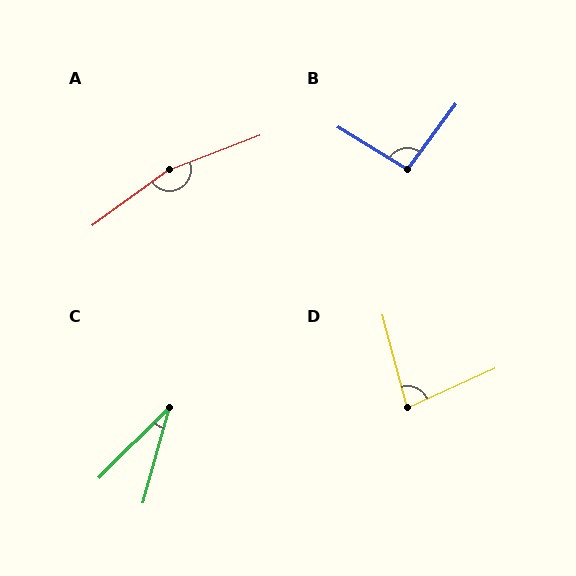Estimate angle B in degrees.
Approximately 95 degrees.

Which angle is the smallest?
C, at approximately 30 degrees.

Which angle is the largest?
A, at approximately 165 degrees.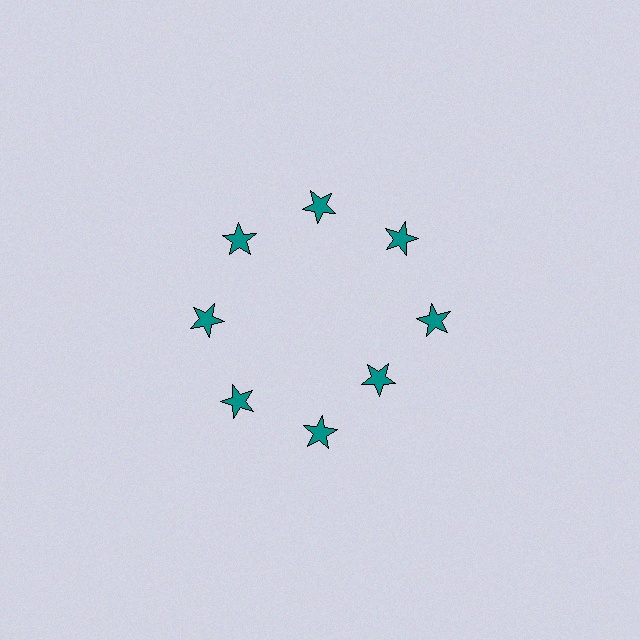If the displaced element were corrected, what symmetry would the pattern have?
It would have 8-fold rotational symmetry — the pattern would map onto itself every 45 degrees.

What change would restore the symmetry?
The symmetry would be restored by moving it outward, back onto the ring so that all 8 stars sit at equal angles and equal distance from the center.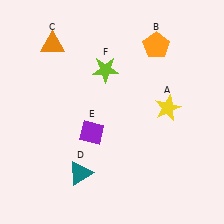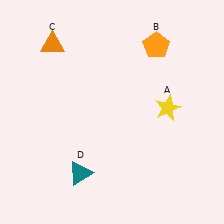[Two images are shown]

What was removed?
The purple diamond (E), the lime star (F) were removed in Image 2.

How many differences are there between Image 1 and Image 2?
There are 2 differences between the two images.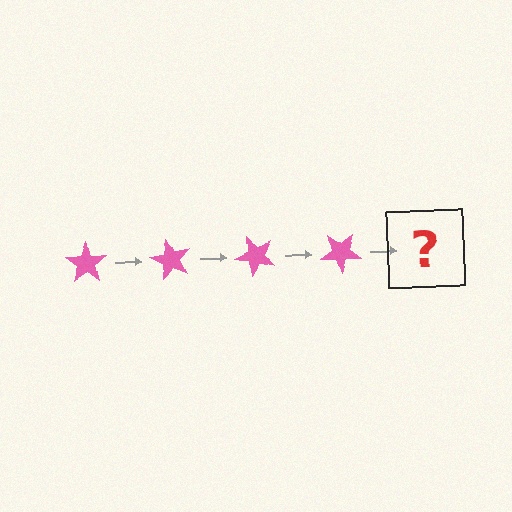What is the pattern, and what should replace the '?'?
The pattern is that the star rotates 60 degrees each step. The '?' should be a pink star rotated 240 degrees.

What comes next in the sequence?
The next element should be a pink star rotated 240 degrees.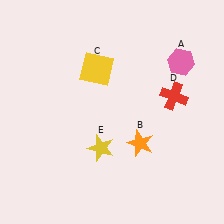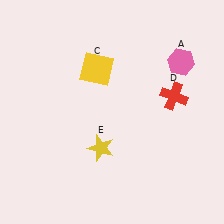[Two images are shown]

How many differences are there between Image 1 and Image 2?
There is 1 difference between the two images.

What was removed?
The orange star (B) was removed in Image 2.